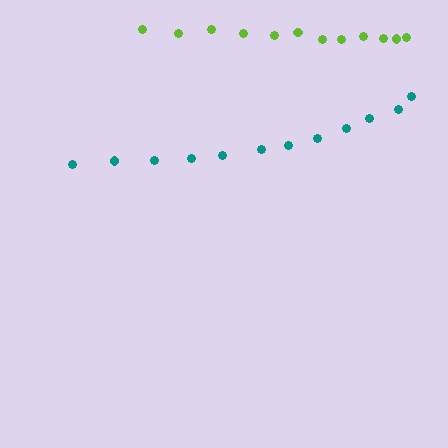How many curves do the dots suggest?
There are 2 distinct paths.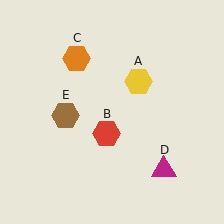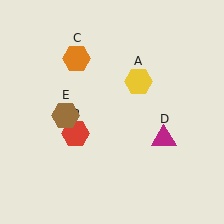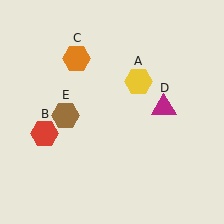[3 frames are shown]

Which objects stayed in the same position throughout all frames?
Yellow hexagon (object A) and orange hexagon (object C) and brown hexagon (object E) remained stationary.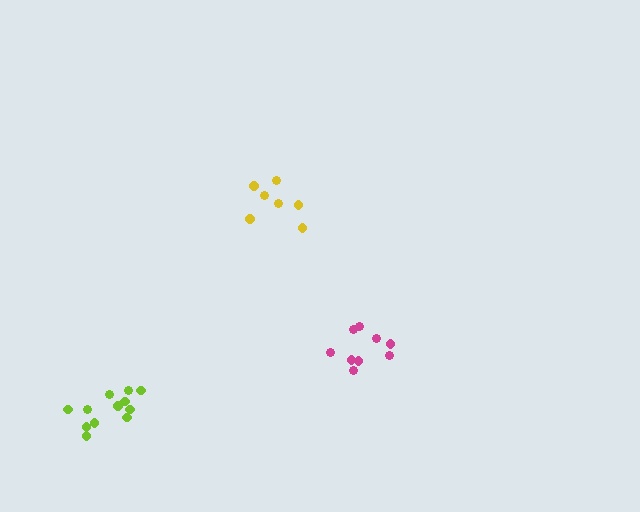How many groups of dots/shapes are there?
There are 3 groups.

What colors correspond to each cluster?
The clusters are colored: magenta, yellow, lime.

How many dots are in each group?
Group 1: 9 dots, Group 2: 8 dots, Group 3: 12 dots (29 total).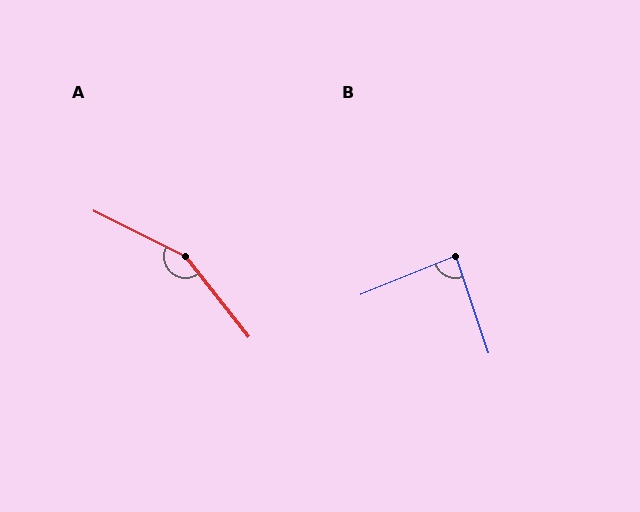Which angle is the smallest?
B, at approximately 86 degrees.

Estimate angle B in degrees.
Approximately 86 degrees.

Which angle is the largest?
A, at approximately 154 degrees.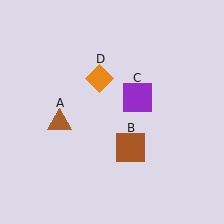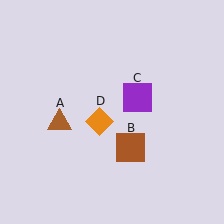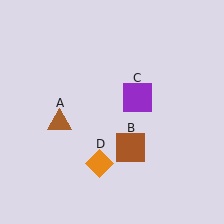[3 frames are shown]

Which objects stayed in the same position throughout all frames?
Brown triangle (object A) and brown square (object B) and purple square (object C) remained stationary.